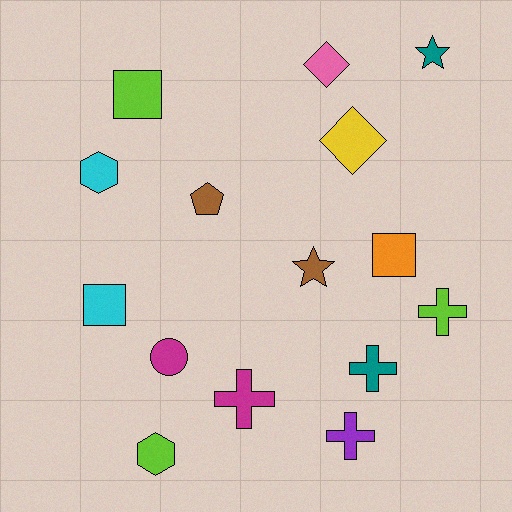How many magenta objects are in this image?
There are 2 magenta objects.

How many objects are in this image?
There are 15 objects.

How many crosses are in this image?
There are 4 crosses.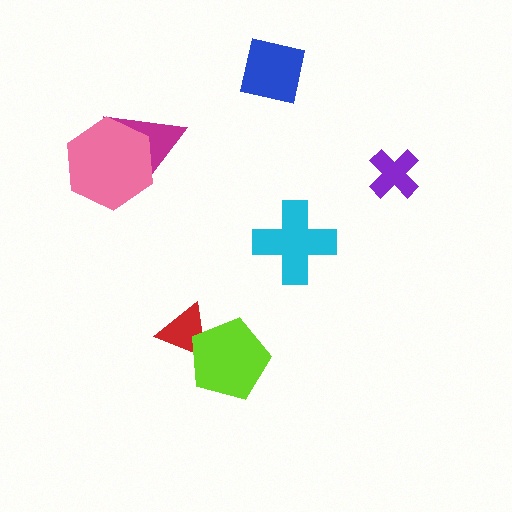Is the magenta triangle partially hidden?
Yes, it is partially covered by another shape.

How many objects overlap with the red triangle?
1 object overlaps with the red triangle.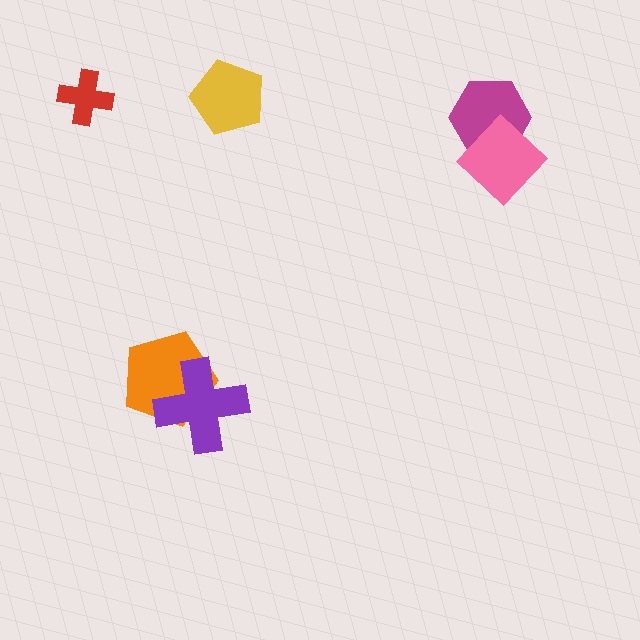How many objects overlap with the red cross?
0 objects overlap with the red cross.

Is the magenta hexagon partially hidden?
Yes, it is partially covered by another shape.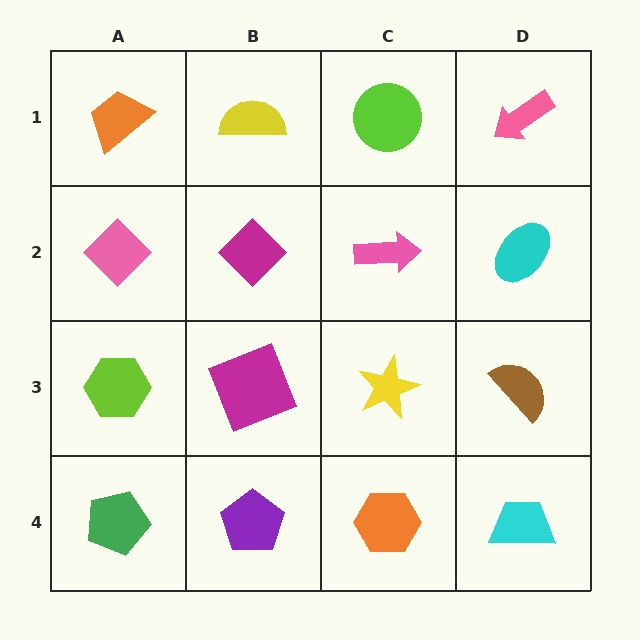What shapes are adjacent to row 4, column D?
A brown semicircle (row 3, column D), an orange hexagon (row 4, column C).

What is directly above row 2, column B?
A yellow semicircle.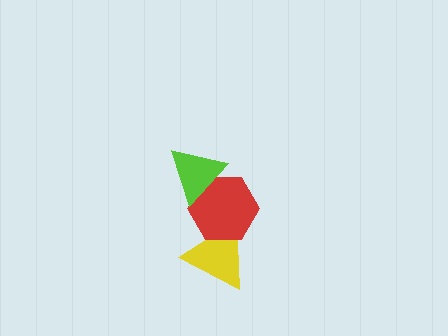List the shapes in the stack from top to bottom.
From top to bottom: the lime triangle, the red hexagon, the yellow triangle.